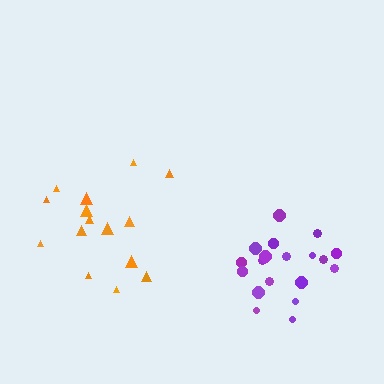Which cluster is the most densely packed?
Purple.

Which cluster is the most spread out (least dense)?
Orange.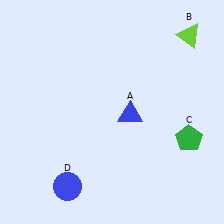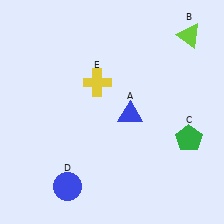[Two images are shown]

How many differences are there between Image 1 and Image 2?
There is 1 difference between the two images.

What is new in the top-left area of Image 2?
A yellow cross (E) was added in the top-left area of Image 2.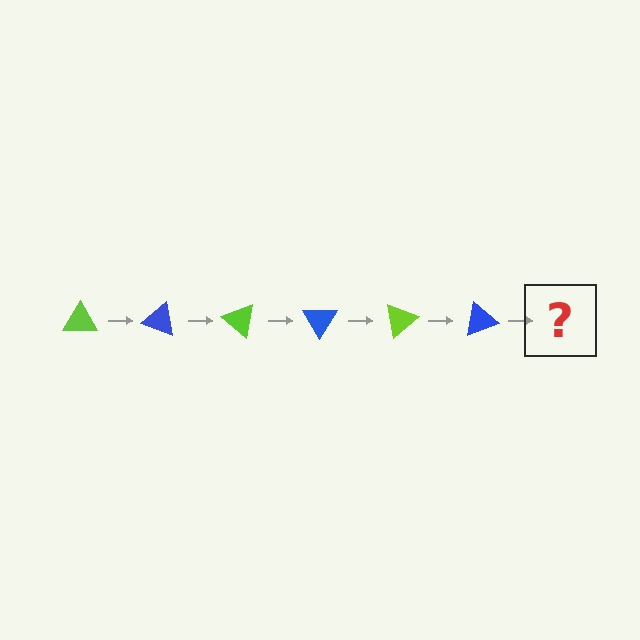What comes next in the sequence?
The next element should be a lime triangle, rotated 120 degrees from the start.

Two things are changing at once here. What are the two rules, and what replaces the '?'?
The two rules are that it rotates 20 degrees each step and the color cycles through lime and blue. The '?' should be a lime triangle, rotated 120 degrees from the start.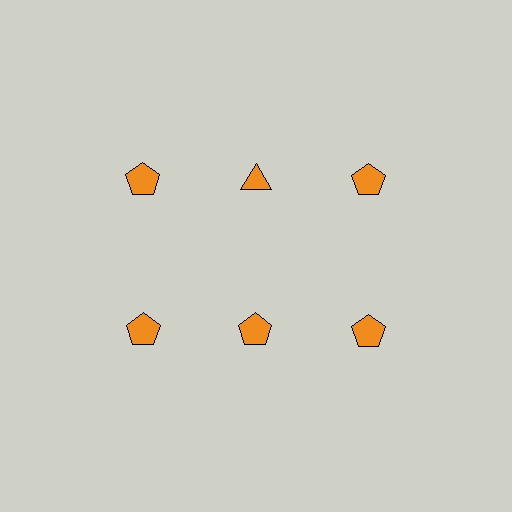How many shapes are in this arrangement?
There are 6 shapes arranged in a grid pattern.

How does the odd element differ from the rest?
It has a different shape: triangle instead of pentagon.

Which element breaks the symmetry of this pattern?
The orange triangle in the top row, second from left column breaks the symmetry. All other shapes are orange pentagons.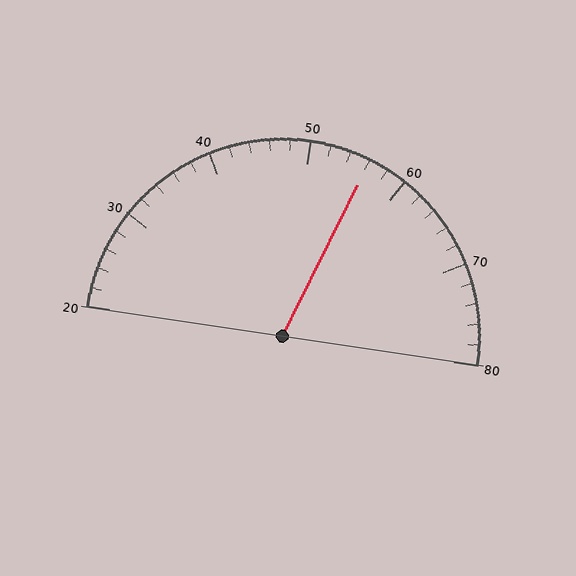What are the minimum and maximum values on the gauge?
The gauge ranges from 20 to 80.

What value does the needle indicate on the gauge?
The needle indicates approximately 56.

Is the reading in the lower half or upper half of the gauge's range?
The reading is in the upper half of the range (20 to 80).